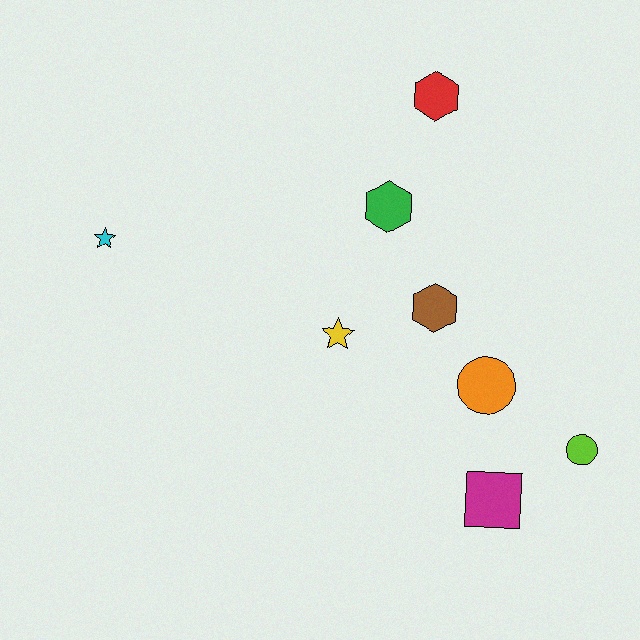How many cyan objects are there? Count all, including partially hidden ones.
There is 1 cyan object.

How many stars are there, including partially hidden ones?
There are 2 stars.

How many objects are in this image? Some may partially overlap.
There are 8 objects.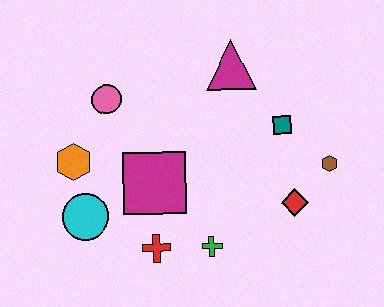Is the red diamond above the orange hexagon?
No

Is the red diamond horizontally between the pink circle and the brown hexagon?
Yes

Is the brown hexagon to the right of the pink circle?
Yes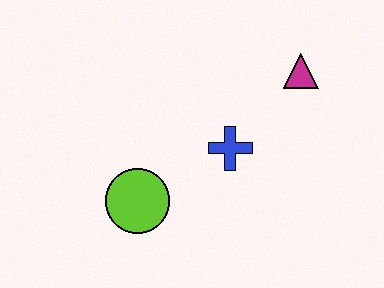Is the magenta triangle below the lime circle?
No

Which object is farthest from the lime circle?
The magenta triangle is farthest from the lime circle.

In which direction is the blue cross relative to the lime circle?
The blue cross is to the right of the lime circle.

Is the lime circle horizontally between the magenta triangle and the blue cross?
No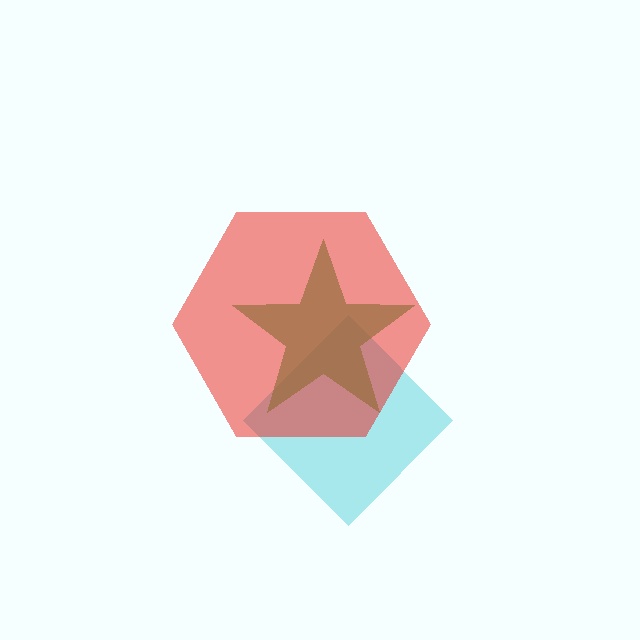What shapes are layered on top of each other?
The layered shapes are: a cyan diamond, a red hexagon, a brown star.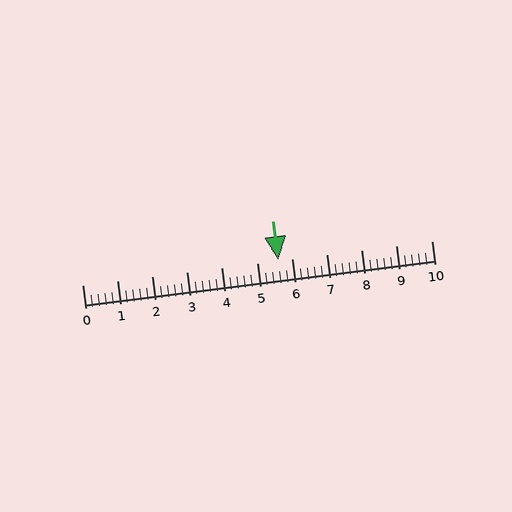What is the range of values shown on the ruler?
The ruler shows values from 0 to 10.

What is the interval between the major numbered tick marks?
The major tick marks are spaced 1 units apart.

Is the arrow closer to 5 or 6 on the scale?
The arrow is closer to 6.